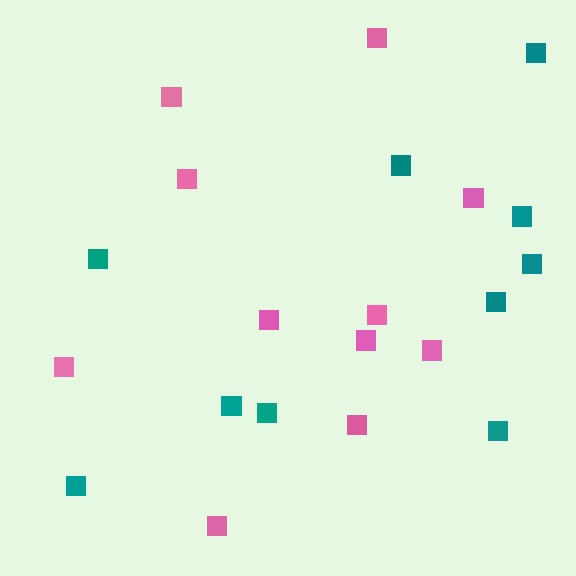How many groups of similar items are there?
There are 2 groups: one group of pink squares (11) and one group of teal squares (10).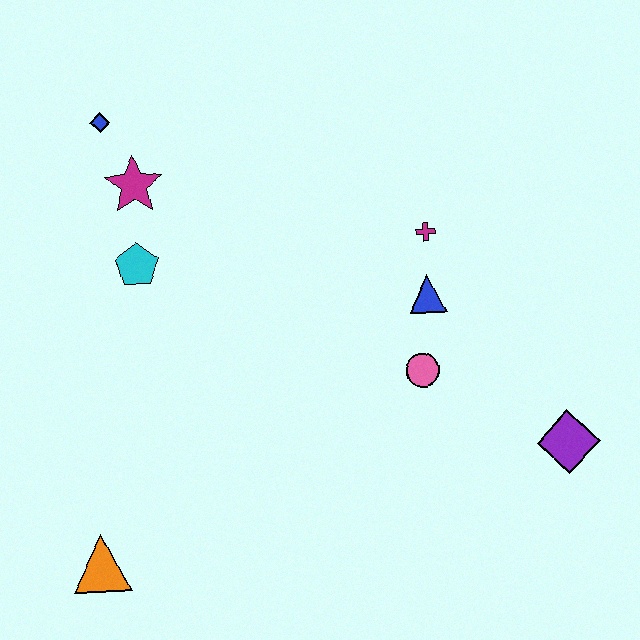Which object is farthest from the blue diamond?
The purple diamond is farthest from the blue diamond.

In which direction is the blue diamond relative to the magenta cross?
The blue diamond is to the left of the magenta cross.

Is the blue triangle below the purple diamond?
No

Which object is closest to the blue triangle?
The magenta cross is closest to the blue triangle.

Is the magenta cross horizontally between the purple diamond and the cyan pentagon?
Yes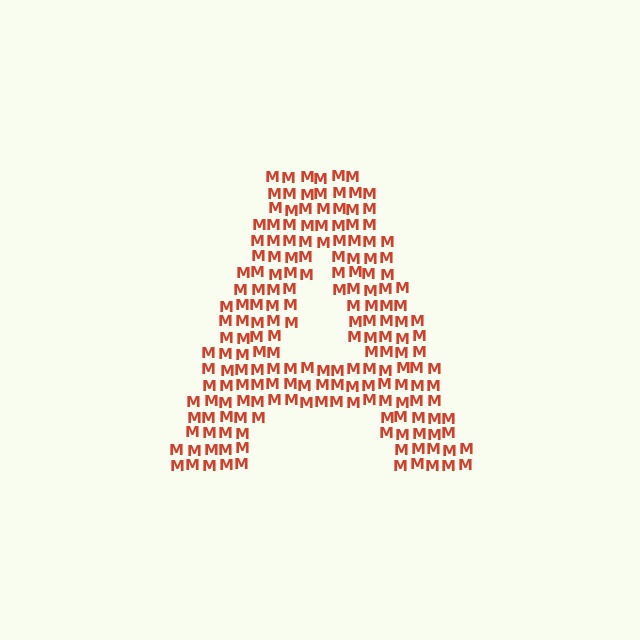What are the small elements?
The small elements are letter M's.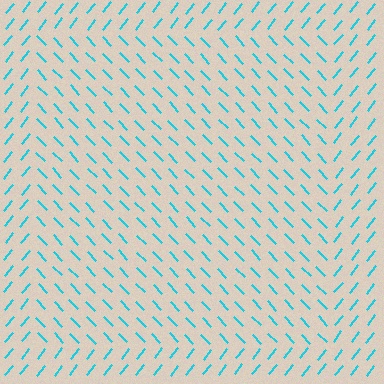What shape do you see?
I see a rectangle.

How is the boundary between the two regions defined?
The boundary is defined purely by a change in line orientation (approximately 82 degrees difference). All lines are the same color and thickness.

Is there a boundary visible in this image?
Yes, there is a texture boundary formed by a change in line orientation.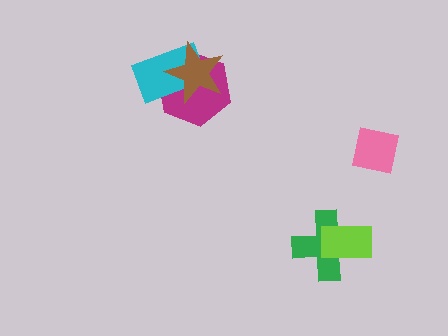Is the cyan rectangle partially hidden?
Yes, it is partially covered by another shape.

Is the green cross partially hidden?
Yes, it is partially covered by another shape.